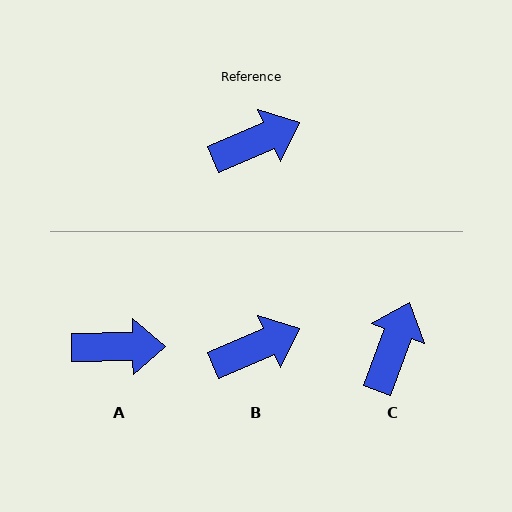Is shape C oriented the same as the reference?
No, it is off by about 47 degrees.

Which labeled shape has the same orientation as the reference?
B.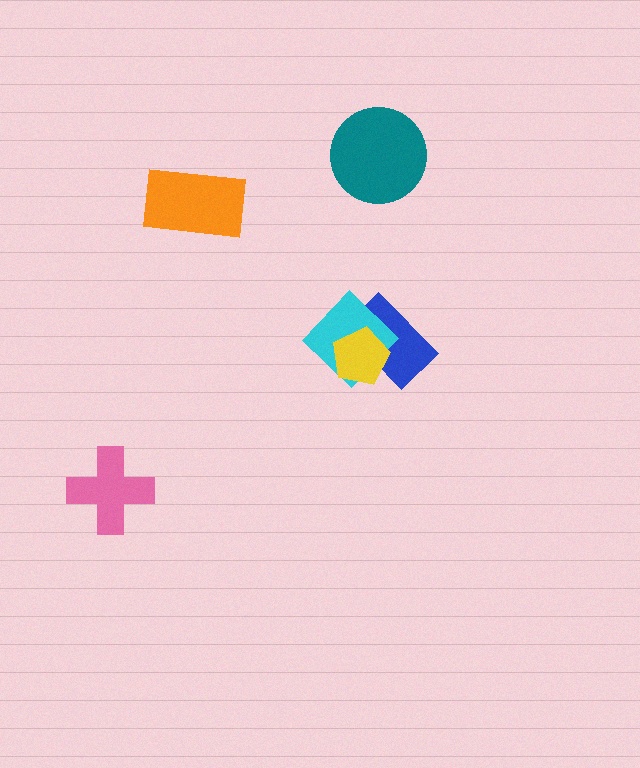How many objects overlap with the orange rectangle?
0 objects overlap with the orange rectangle.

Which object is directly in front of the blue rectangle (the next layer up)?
The cyan diamond is directly in front of the blue rectangle.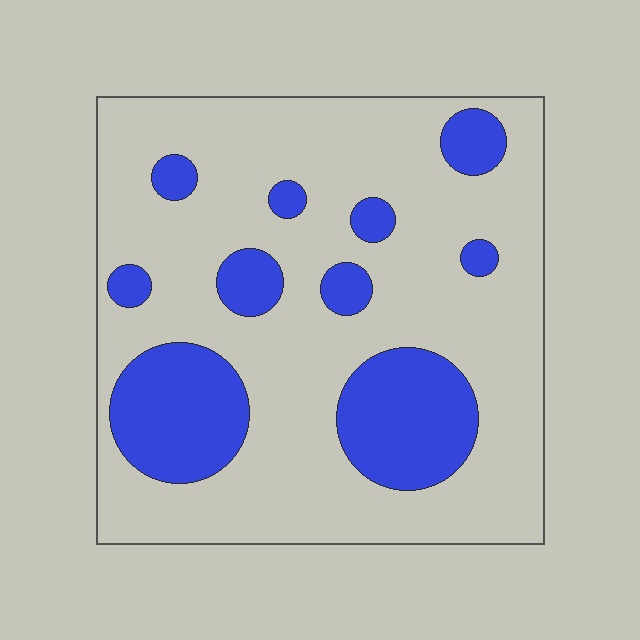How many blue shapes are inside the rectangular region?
10.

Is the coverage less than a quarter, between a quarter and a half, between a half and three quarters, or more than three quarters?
Less than a quarter.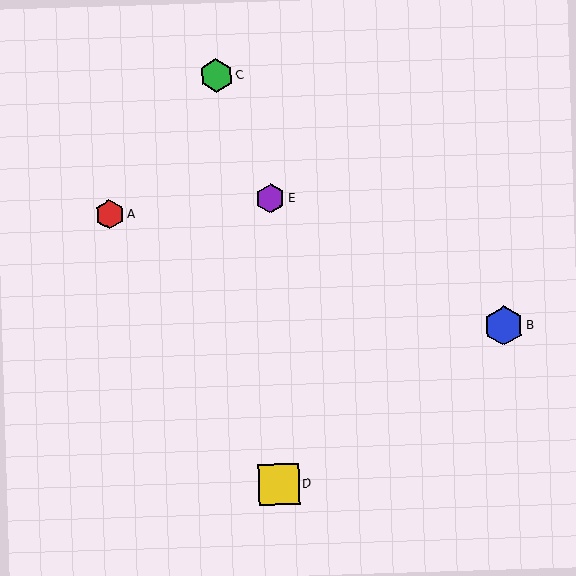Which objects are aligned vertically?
Objects D, E are aligned vertically.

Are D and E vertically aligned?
Yes, both are at x≈279.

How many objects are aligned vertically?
2 objects (D, E) are aligned vertically.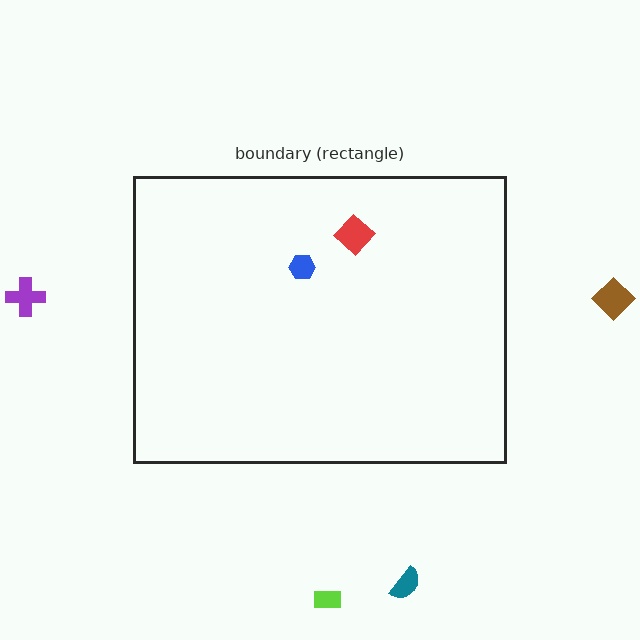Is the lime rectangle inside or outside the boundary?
Outside.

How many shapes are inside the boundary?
2 inside, 4 outside.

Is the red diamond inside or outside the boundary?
Inside.